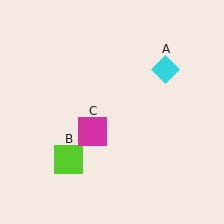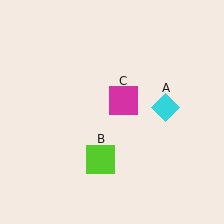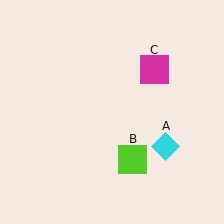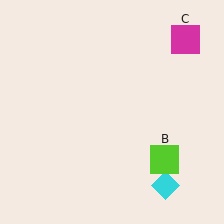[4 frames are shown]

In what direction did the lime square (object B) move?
The lime square (object B) moved right.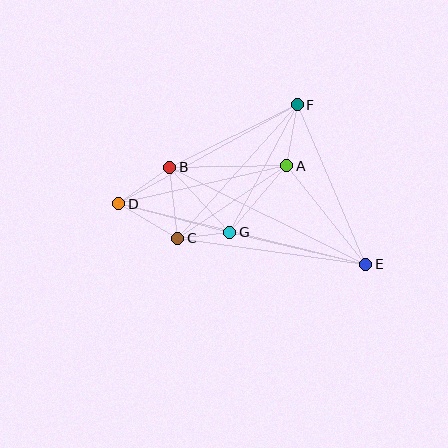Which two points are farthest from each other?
Points D and E are farthest from each other.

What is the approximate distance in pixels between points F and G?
The distance between F and G is approximately 145 pixels.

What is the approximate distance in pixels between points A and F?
The distance between A and F is approximately 62 pixels.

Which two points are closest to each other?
Points C and G are closest to each other.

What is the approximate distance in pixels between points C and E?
The distance between C and E is approximately 190 pixels.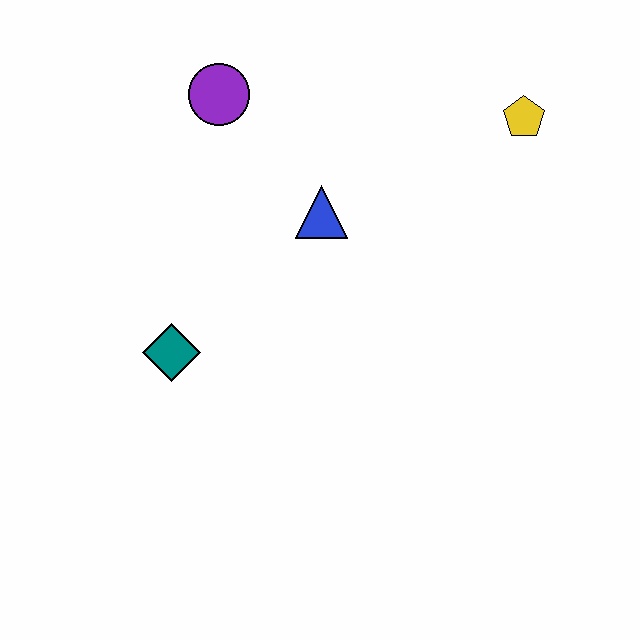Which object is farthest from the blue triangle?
The yellow pentagon is farthest from the blue triangle.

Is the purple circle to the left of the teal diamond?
No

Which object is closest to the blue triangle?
The purple circle is closest to the blue triangle.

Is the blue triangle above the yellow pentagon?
No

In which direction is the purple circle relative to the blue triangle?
The purple circle is above the blue triangle.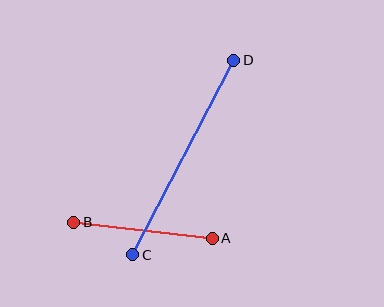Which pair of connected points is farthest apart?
Points C and D are farthest apart.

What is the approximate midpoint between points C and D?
The midpoint is at approximately (183, 158) pixels.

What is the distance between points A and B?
The distance is approximately 140 pixels.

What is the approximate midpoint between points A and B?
The midpoint is at approximately (143, 230) pixels.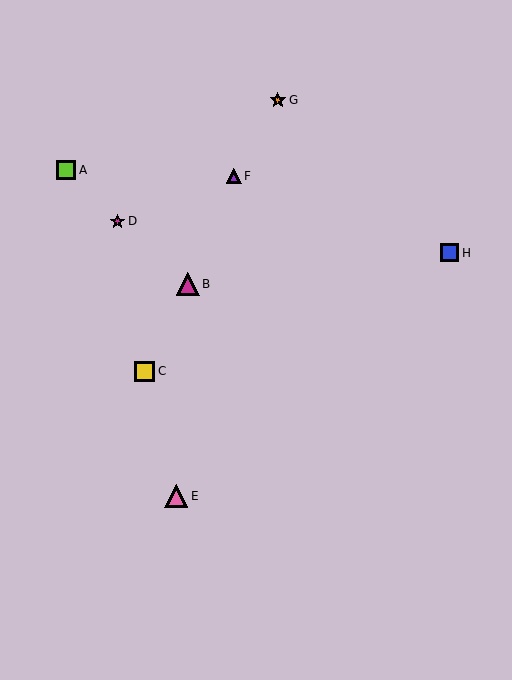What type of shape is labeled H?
Shape H is a blue square.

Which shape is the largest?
The pink triangle (labeled E) is the largest.